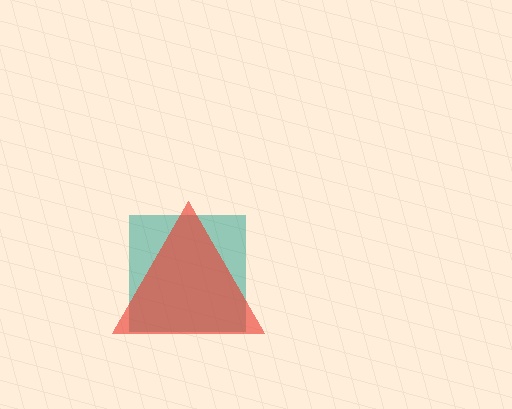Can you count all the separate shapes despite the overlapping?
Yes, there are 2 separate shapes.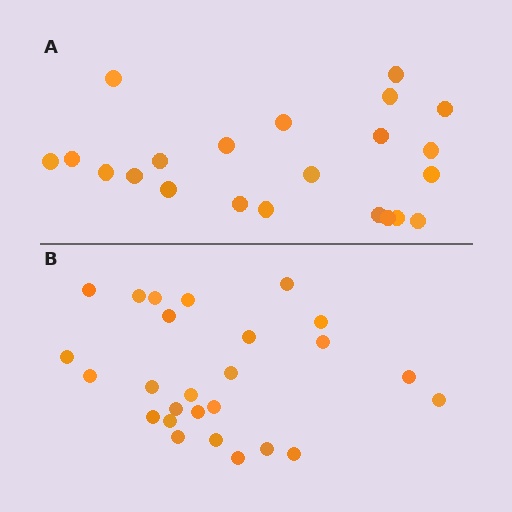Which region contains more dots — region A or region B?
Region B (the bottom region) has more dots.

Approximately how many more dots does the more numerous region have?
Region B has about 4 more dots than region A.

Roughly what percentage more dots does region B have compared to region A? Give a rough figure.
About 20% more.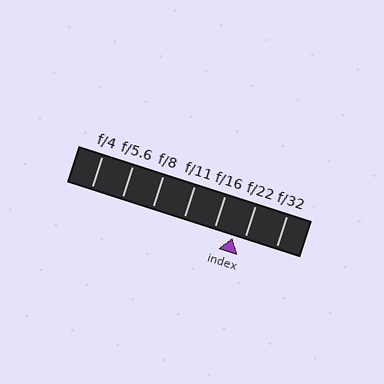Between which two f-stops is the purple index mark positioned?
The index mark is between f/16 and f/22.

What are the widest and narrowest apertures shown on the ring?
The widest aperture shown is f/4 and the narrowest is f/32.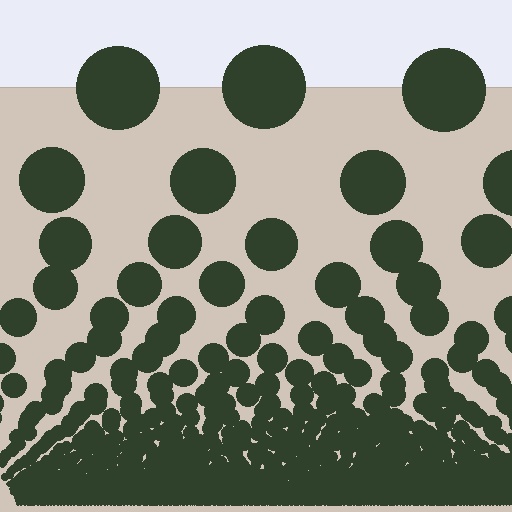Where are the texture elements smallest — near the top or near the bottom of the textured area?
Near the bottom.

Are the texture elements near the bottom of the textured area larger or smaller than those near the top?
Smaller. The gradient is inverted — elements near the bottom are smaller and denser.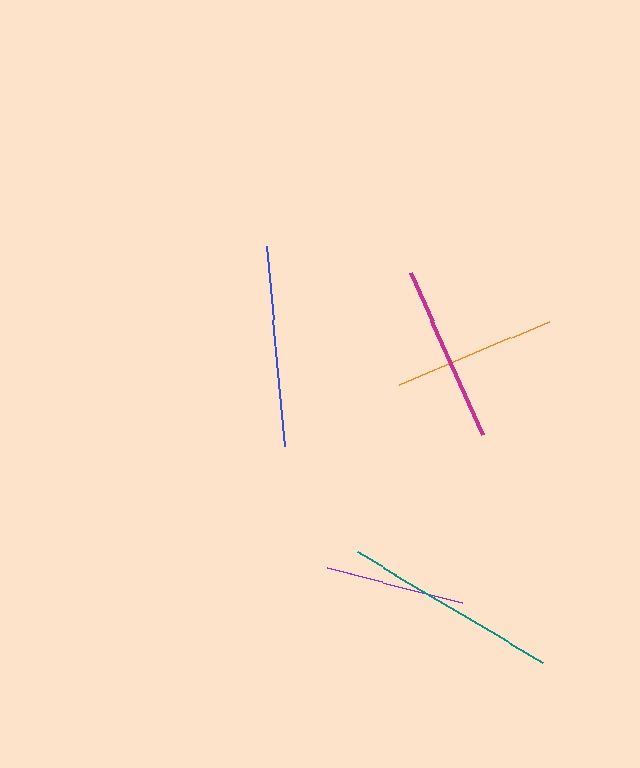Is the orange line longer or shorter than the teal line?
The teal line is longer than the orange line.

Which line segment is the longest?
The teal line is the longest at approximately 216 pixels.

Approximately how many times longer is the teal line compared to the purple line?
The teal line is approximately 1.5 times the length of the purple line.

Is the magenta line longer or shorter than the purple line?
The magenta line is longer than the purple line.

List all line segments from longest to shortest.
From longest to shortest: teal, blue, magenta, orange, purple.